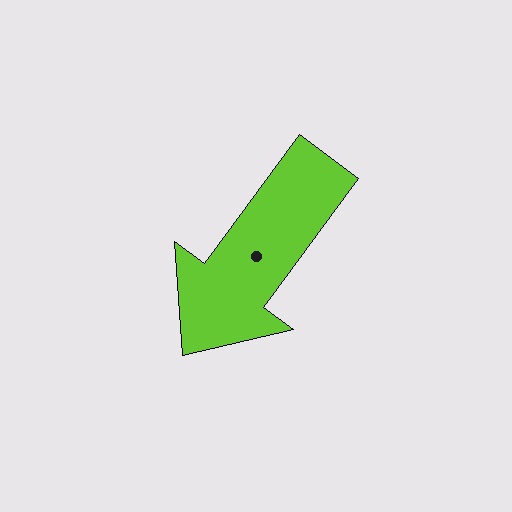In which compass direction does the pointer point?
Southwest.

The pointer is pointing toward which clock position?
Roughly 7 o'clock.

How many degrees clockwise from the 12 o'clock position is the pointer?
Approximately 216 degrees.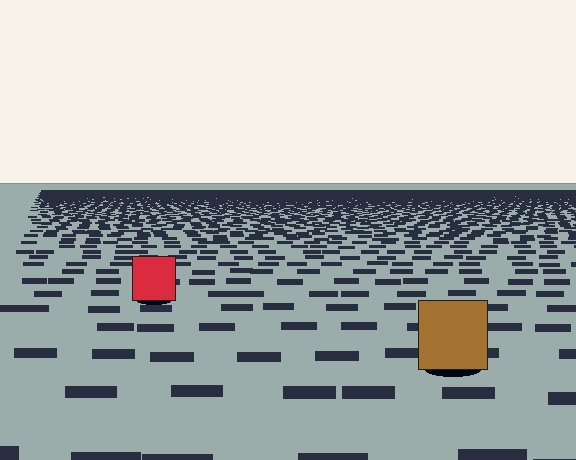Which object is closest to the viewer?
The brown square is closest. The texture marks near it are larger and more spread out.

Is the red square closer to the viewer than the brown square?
No. The brown square is closer — you can tell from the texture gradient: the ground texture is coarser near it.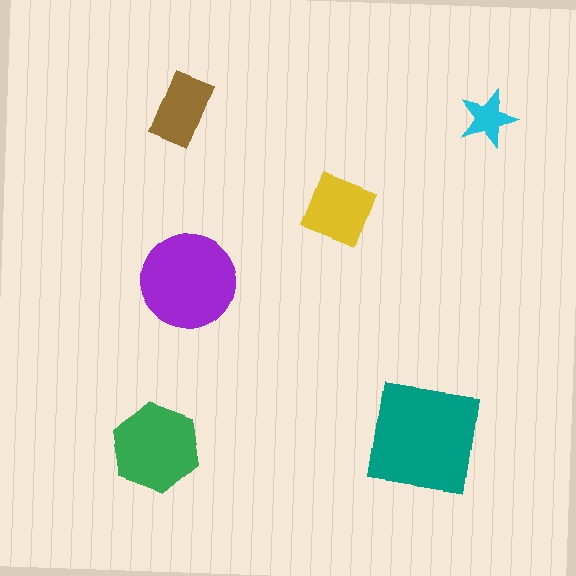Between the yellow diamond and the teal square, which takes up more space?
The teal square.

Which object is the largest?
The teal square.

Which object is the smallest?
The cyan star.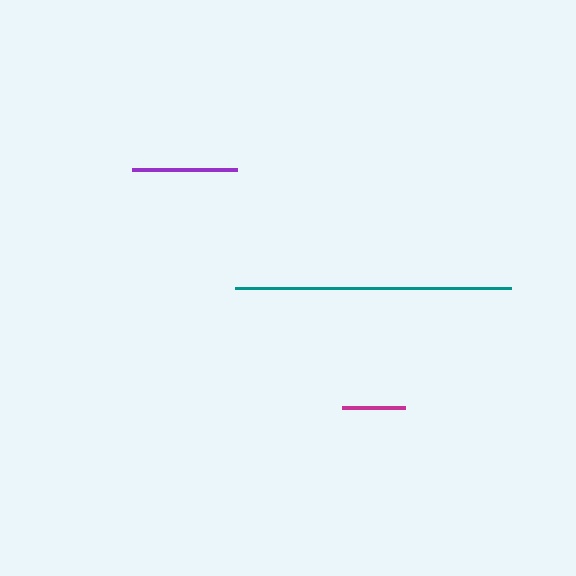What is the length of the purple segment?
The purple segment is approximately 106 pixels long.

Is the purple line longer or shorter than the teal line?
The teal line is longer than the purple line.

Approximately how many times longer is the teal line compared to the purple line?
The teal line is approximately 2.6 times the length of the purple line.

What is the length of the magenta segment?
The magenta segment is approximately 63 pixels long.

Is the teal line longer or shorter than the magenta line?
The teal line is longer than the magenta line.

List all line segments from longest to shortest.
From longest to shortest: teal, purple, magenta.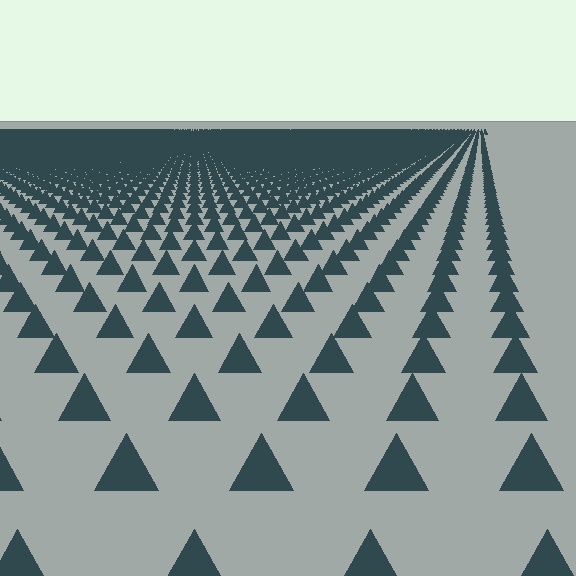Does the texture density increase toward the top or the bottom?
Density increases toward the top.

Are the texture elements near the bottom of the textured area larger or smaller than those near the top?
Larger. Near the bottom, elements are closer to the viewer and appear at a bigger on-screen size.